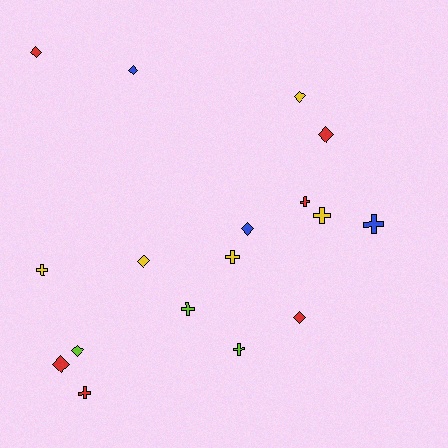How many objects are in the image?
There are 17 objects.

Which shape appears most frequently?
Diamond, with 9 objects.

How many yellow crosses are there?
There are 3 yellow crosses.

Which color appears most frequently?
Red, with 6 objects.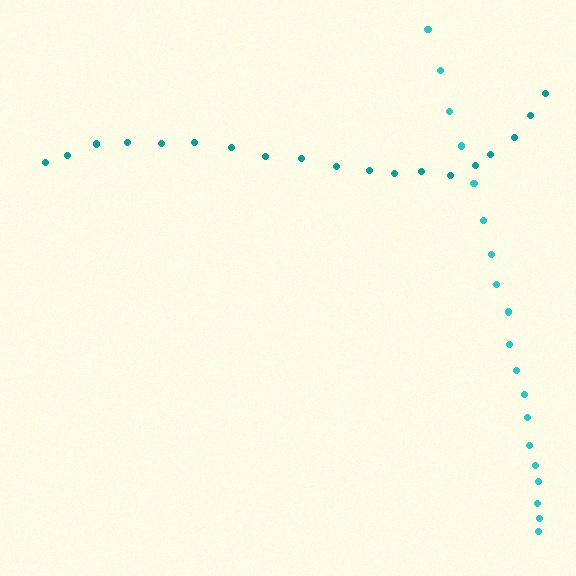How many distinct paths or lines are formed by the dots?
There are 2 distinct paths.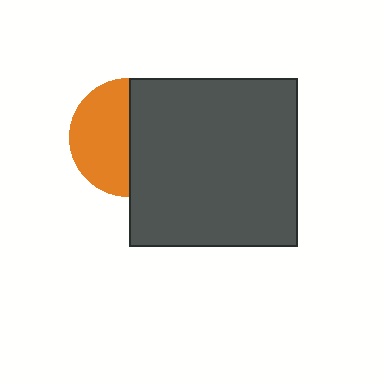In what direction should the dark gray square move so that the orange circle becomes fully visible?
The dark gray square should move right. That is the shortest direction to clear the overlap and leave the orange circle fully visible.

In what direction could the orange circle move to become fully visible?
The orange circle could move left. That would shift it out from behind the dark gray square entirely.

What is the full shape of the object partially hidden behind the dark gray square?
The partially hidden object is an orange circle.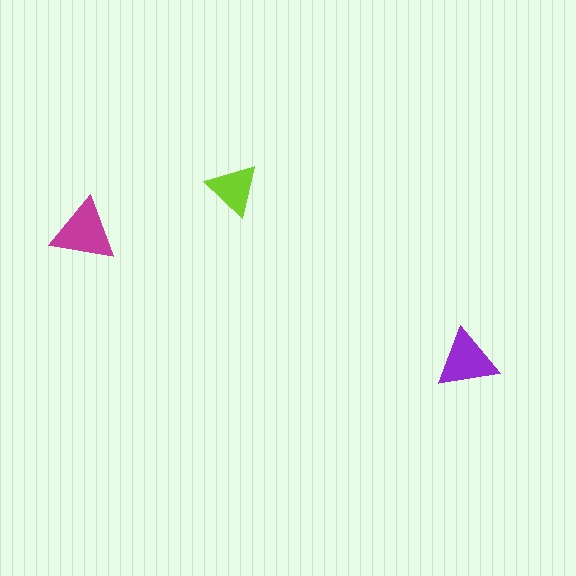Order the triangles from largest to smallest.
the magenta one, the purple one, the lime one.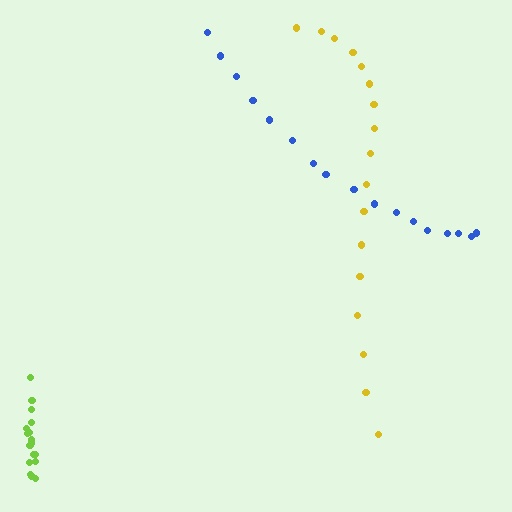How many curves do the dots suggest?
There are 3 distinct paths.